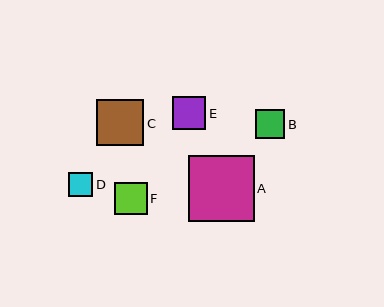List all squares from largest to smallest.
From largest to smallest: A, C, E, F, B, D.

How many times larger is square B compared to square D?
Square B is approximately 1.2 times the size of square D.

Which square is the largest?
Square A is the largest with a size of approximately 66 pixels.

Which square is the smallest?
Square D is the smallest with a size of approximately 24 pixels.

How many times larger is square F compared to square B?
Square F is approximately 1.1 times the size of square B.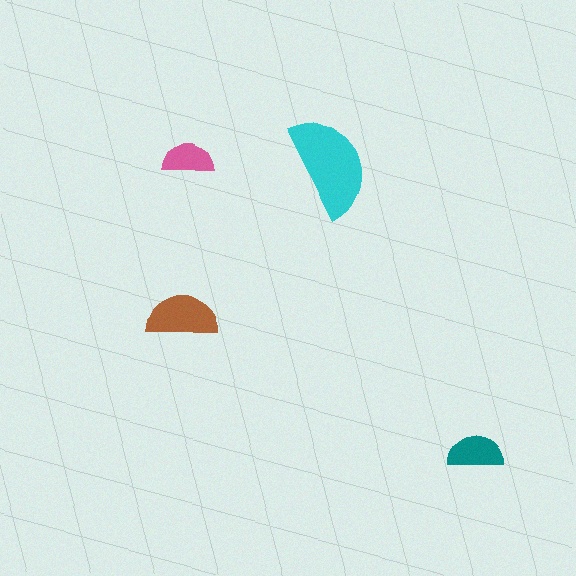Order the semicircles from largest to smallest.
the cyan one, the brown one, the teal one, the pink one.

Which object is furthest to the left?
The brown semicircle is leftmost.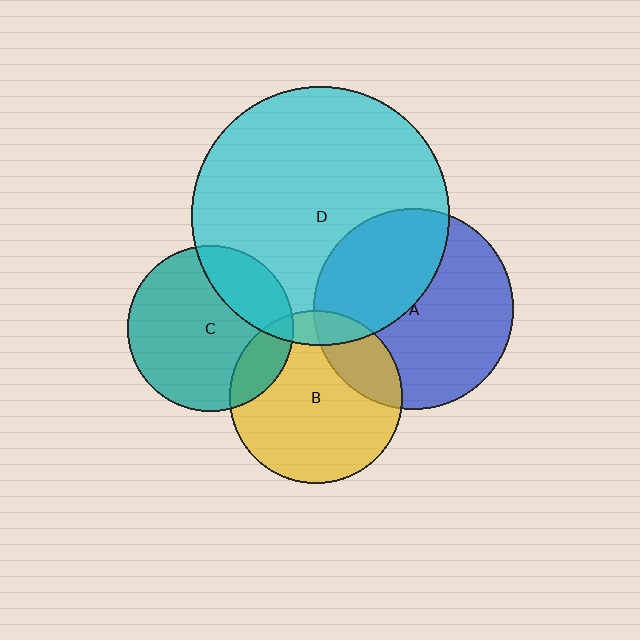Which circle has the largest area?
Circle D (cyan).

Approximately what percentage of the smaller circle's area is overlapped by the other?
Approximately 15%.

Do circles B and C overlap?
Yes.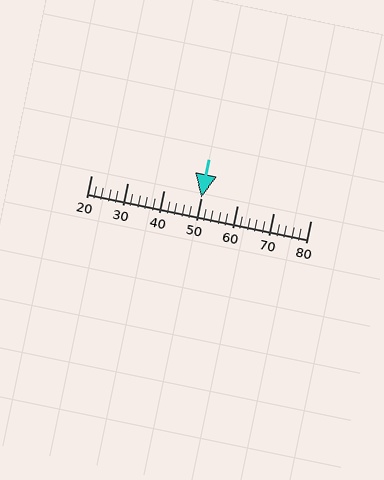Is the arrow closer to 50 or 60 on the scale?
The arrow is closer to 50.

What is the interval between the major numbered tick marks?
The major tick marks are spaced 10 units apart.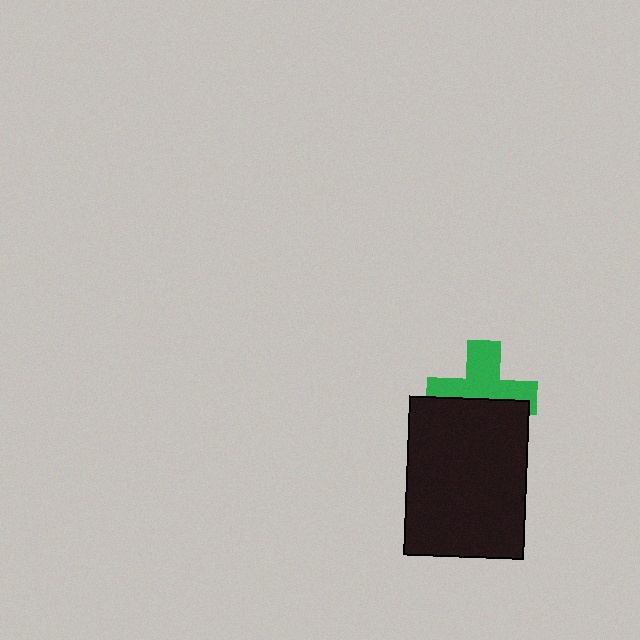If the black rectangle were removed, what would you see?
You would see the complete green cross.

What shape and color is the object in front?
The object in front is a black rectangle.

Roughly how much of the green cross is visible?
About half of it is visible (roughly 54%).